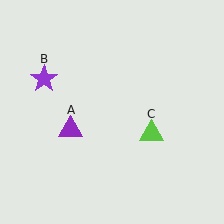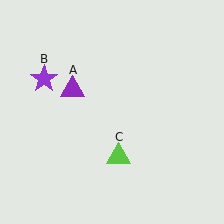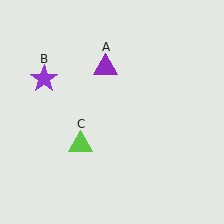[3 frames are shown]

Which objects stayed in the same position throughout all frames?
Purple star (object B) remained stationary.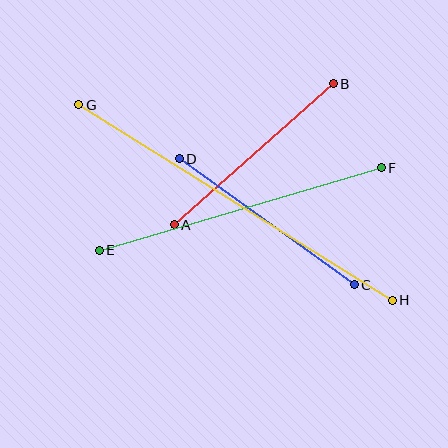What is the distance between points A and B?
The distance is approximately 213 pixels.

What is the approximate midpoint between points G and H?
The midpoint is at approximately (236, 202) pixels.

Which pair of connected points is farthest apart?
Points G and H are farthest apart.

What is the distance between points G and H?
The distance is approximately 370 pixels.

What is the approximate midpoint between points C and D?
The midpoint is at approximately (267, 222) pixels.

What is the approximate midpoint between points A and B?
The midpoint is at approximately (254, 154) pixels.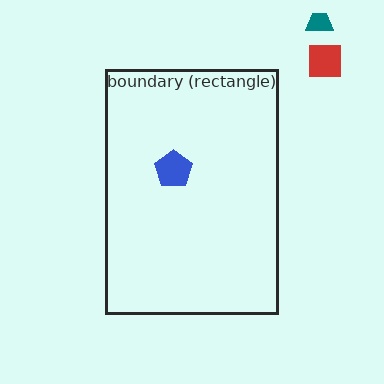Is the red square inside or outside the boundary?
Outside.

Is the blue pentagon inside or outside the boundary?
Inside.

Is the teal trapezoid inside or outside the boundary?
Outside.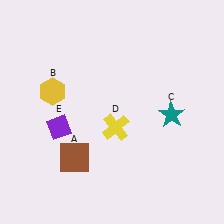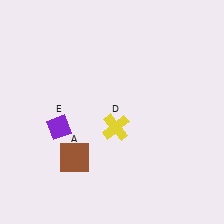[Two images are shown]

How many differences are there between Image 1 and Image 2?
There are 2 differences between the two images.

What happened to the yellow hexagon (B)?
The yellow hexagon (B) was removed in Image 2. It was in the top-left area of Image 1.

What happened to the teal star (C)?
The teal star (C) was removed in Image 2. It was in the bottom-right area of Image 1.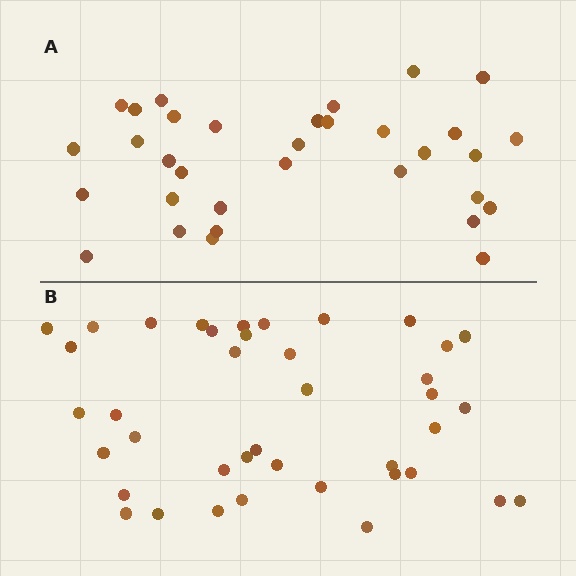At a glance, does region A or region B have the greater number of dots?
Region B (the bottom region) has more dots.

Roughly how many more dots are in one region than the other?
Region B has roughly 8 or so more dots than region A.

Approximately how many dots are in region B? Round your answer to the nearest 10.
About 40 dots.